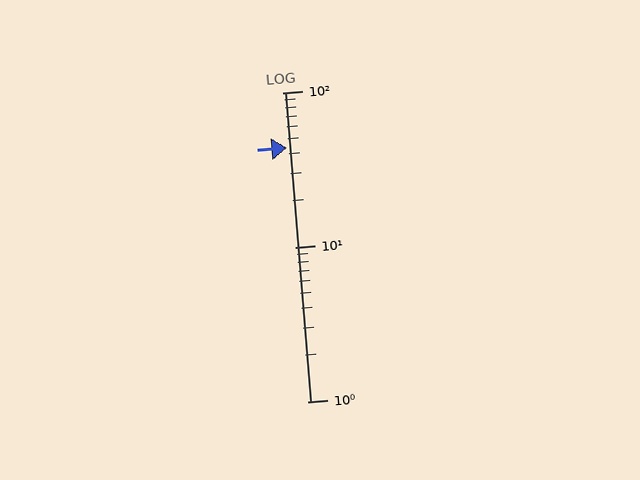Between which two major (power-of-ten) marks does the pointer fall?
The pointer is between 10 and 100.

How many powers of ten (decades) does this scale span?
The scale spans 2 decades, from 1 to 100.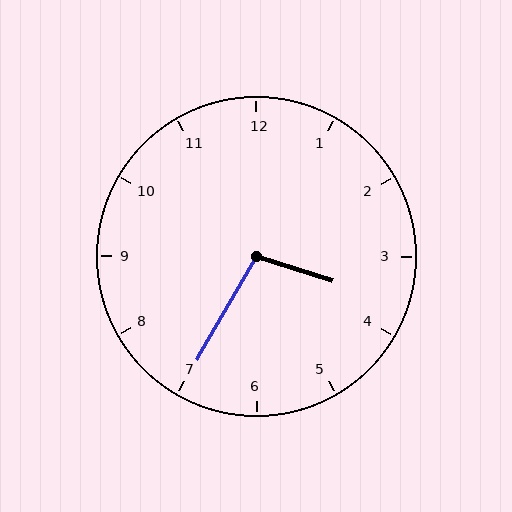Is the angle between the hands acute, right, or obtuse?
It is obtuse.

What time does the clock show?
3:35.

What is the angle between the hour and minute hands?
Approximately 102 degrees.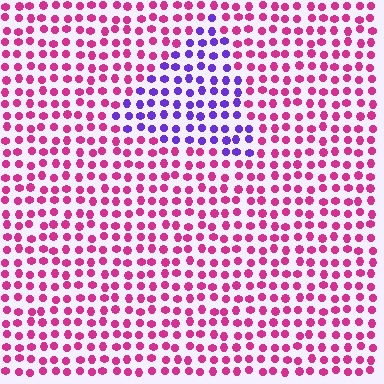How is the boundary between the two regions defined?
The boundary is defined purely by a slight shift in hue (about 63 degrees). Spacing, size, and orientation are identical on both sides.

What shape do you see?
I see a triangle.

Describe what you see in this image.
The image is filled with small magenta elements in a uniform arrangement. A triangle-shaped region is visible where the elements are tinted to a slightly different hue, forming a subtle color boundary.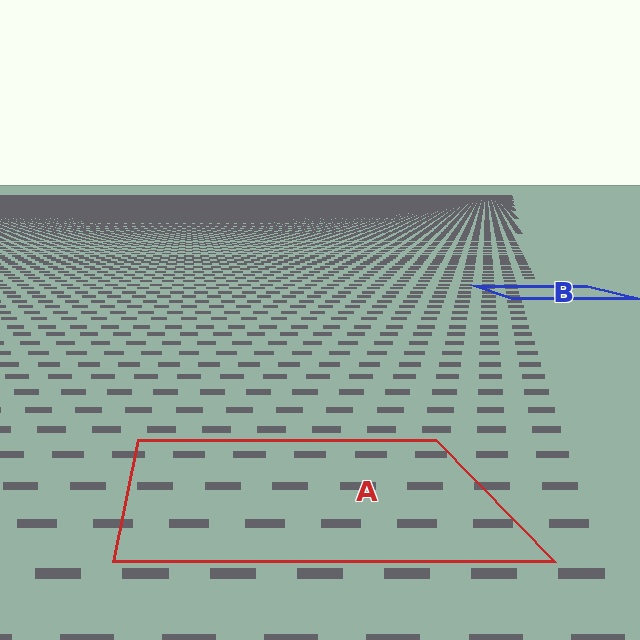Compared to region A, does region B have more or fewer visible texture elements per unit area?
Region B has more texture elements per unit area — they are packed more densely because it is farther away.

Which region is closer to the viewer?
Region A is closer. The texture elements there are larger and more spread out.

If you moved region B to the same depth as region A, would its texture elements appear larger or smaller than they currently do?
They would appear larger. At a closer depth, the same texture elements are projected at a bigger on-screen size.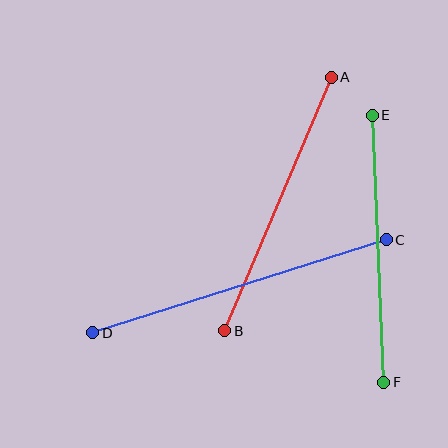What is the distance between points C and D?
The distance is approximately 308 pixels.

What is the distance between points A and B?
The distance is approximately 275 pixels.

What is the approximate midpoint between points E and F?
The midpoint is at approximately (378, 249) pixels.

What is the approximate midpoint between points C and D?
The midpoint is at approximately (239, 286) pixels.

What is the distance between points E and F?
The distance is approximately 267 pixels.